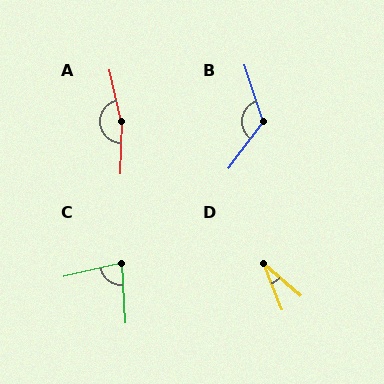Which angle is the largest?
A, at approximately 166 degrees.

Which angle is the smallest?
D, at approximately 28 degrees.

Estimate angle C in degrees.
Approximately 80 degrees.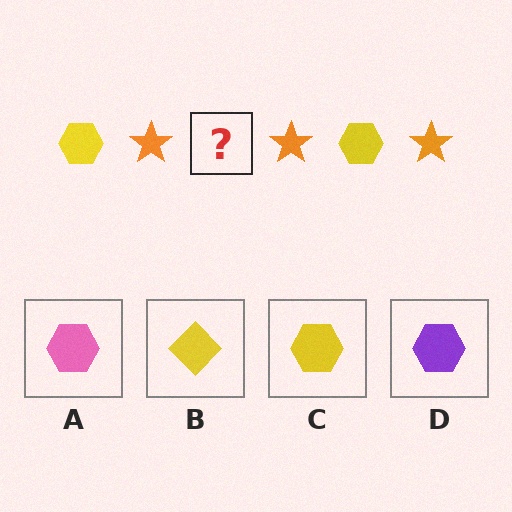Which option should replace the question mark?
Option C.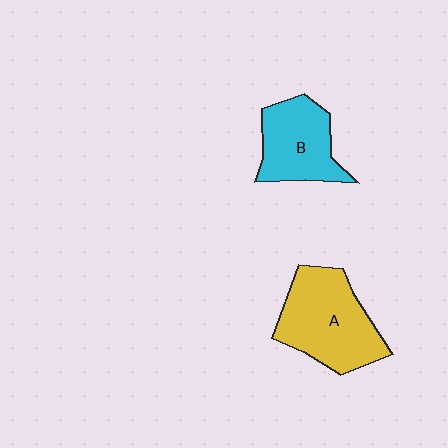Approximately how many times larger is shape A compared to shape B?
Approximately 1.3 times.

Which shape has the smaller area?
Shape B (cyan).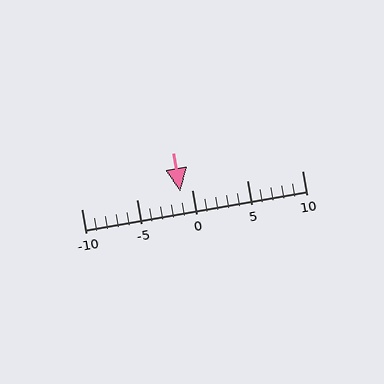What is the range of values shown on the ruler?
The ruler shows values from -10 to 10.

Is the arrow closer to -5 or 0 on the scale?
The arrow is closer to 0.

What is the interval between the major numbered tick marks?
The major tick marks are spaced 5 units apart.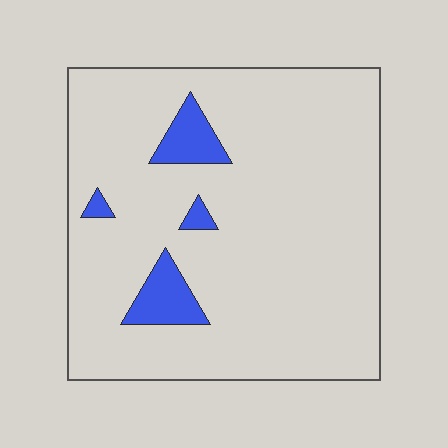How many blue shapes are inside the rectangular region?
4.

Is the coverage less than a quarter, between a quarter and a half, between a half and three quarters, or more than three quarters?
Less than a quarter.